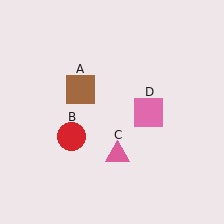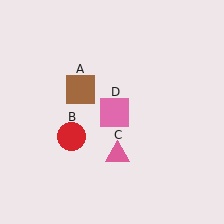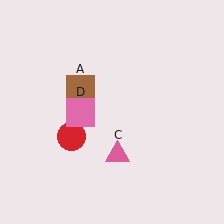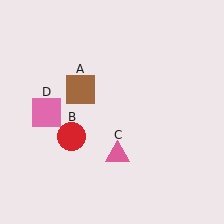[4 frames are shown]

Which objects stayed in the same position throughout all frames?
Brown square (object A) and red circle (object B) and pink triangle (object C) remained stationary.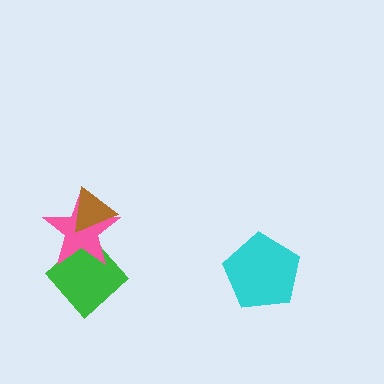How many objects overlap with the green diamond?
1 object overlaps with the green diamond.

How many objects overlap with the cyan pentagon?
0 objects overlap with the cyan pentagon.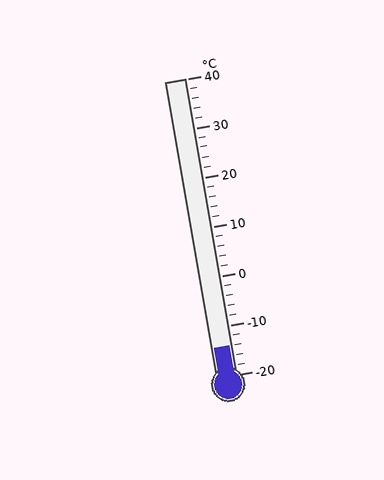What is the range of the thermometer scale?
The thermometer scale ranges from -20°C to 40°C.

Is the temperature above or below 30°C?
The temperature is below 30°C.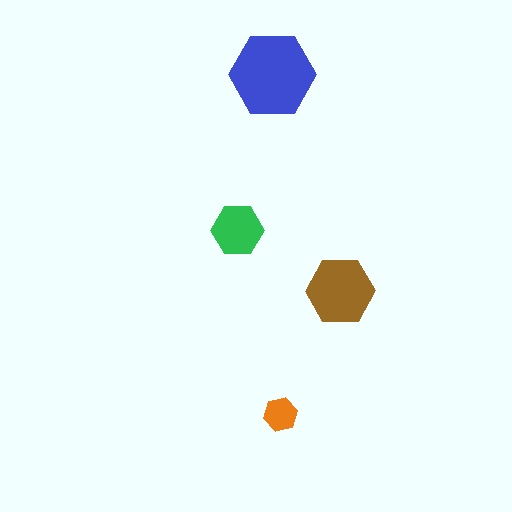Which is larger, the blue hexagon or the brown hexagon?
The blue one.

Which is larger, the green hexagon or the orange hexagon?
The green one.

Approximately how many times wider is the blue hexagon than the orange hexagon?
About 2.5 times wider.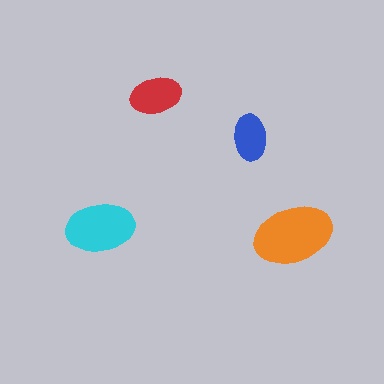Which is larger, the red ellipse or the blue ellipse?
The red one.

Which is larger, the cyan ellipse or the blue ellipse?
The cyan one.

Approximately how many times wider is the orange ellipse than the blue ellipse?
About 1.5 times wider.